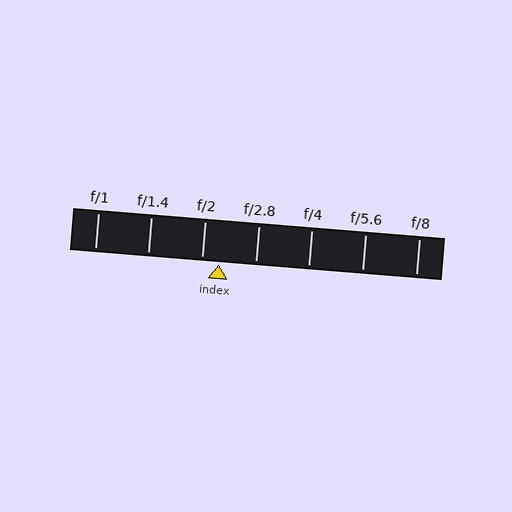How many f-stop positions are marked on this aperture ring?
There are 7 f-stop positions marked.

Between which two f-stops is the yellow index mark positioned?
The index mark is between f/2 and f/2.8.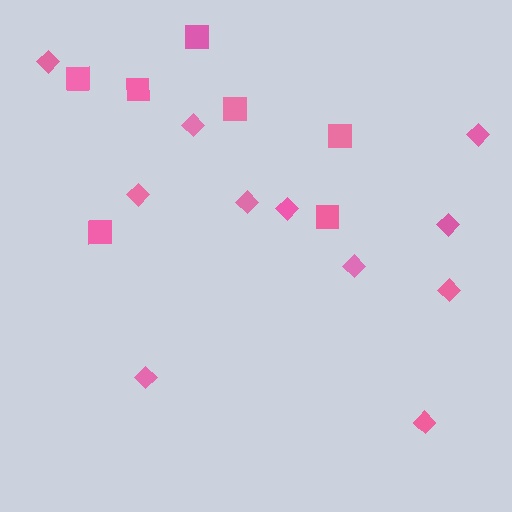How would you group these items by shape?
There are 2 groups: one group of squares (7) and one group of diamonds (11).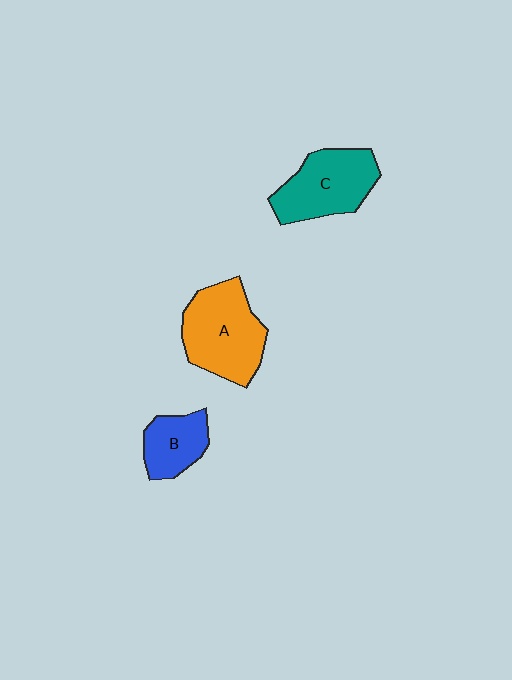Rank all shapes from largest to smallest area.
From largest to smallest: A (orange), C (teal), B (blue).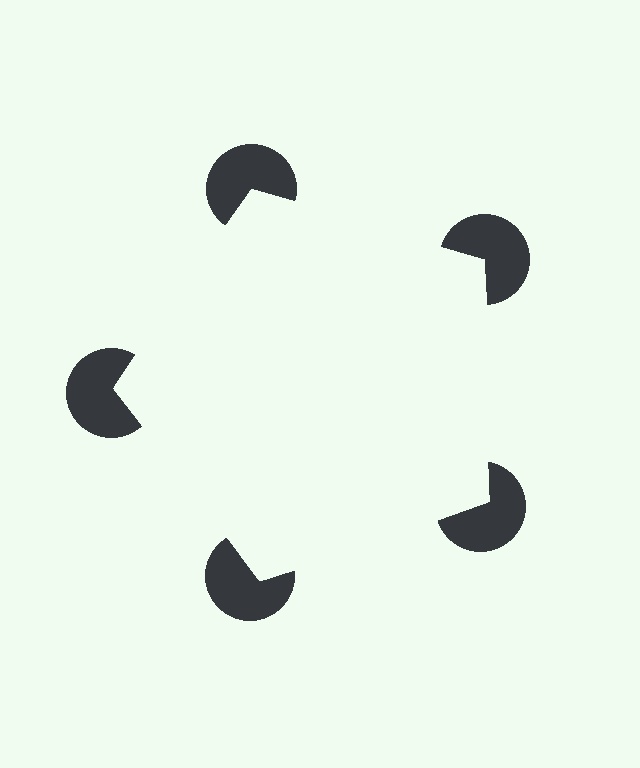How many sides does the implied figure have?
5 sides.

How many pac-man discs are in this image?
There are 5 — one at each vertex of the illusory pentagon.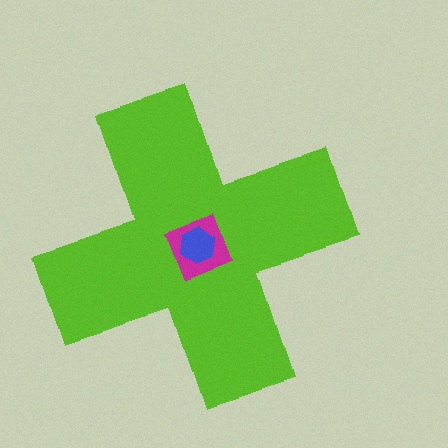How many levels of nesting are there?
3.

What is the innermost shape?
The blue hexagon.